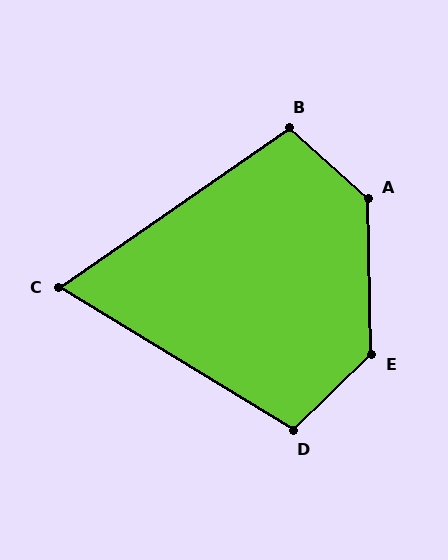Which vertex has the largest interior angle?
A, at approximately 133 degrees.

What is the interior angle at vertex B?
Approximately 103 degrees (obtuse).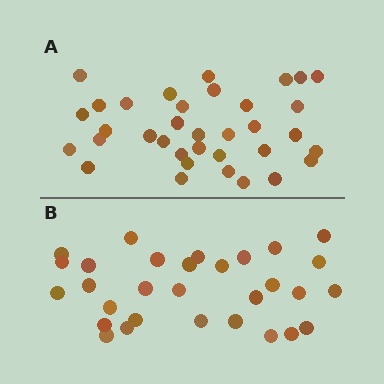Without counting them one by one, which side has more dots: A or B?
Region A (the top region) has more dots.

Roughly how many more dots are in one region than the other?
Region A has about 5 more dots than region B.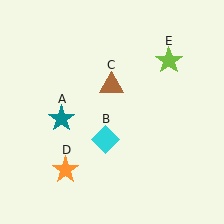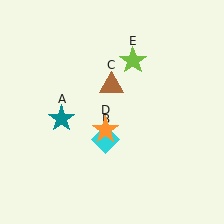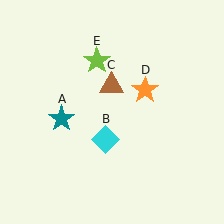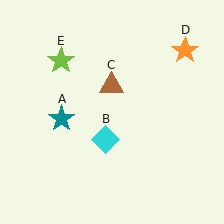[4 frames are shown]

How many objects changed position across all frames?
2 objects changed position: orange star (object D), lime star (object E).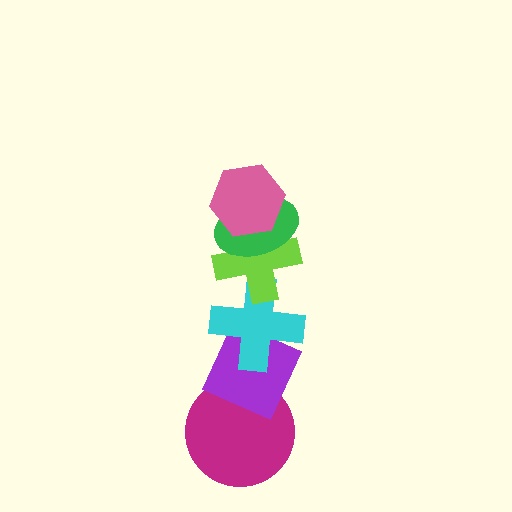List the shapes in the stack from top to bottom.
From top to bottom: the pink hexagon, the green ellipse, the lime cross, the cyan cross, the purple diamond, the magenta circle.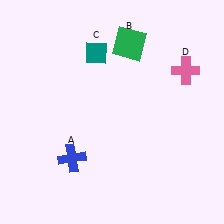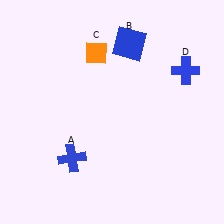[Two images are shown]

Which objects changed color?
B changed from green to blue. C changed from teal to orange. D changed from pink to blue.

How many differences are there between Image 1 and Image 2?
There are 3 differences between the two images.